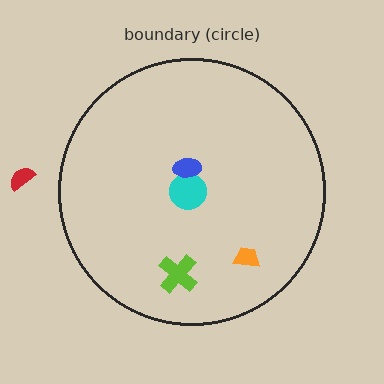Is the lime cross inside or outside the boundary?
Inside.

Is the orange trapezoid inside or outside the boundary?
Inside.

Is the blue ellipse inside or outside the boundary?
Inside.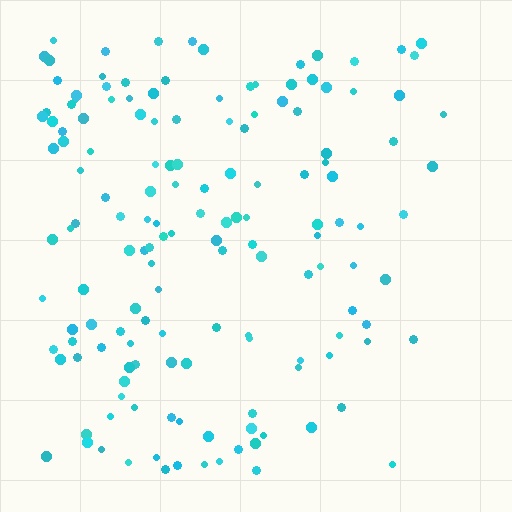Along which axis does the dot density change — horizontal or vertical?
Horizontal.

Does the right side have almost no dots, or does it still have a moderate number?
Still a moderate number, just noticeably fewer than the left.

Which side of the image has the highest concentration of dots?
The left.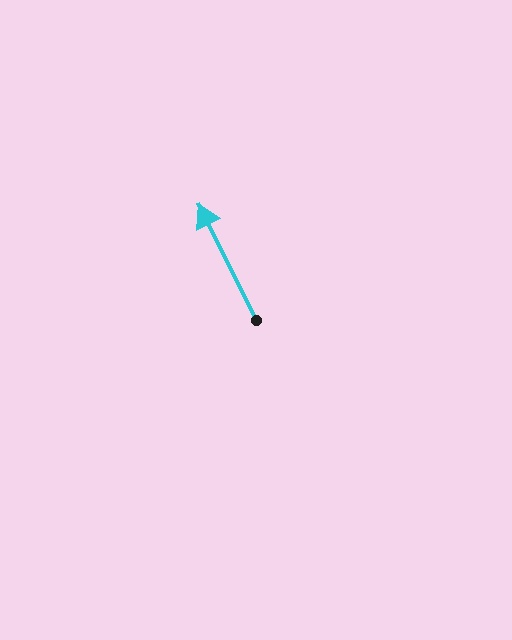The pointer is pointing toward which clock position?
Roughly 11 o'clock.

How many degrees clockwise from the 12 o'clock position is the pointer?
Approximately 334 degrees.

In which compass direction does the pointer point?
Northwest.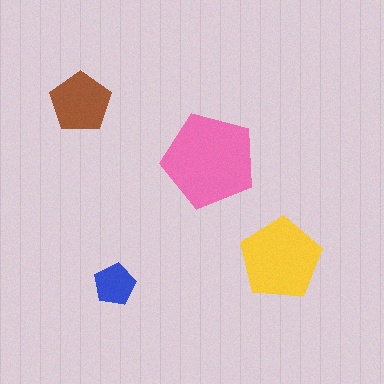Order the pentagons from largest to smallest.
the pink one, the yellow one, the brown one, the blue one.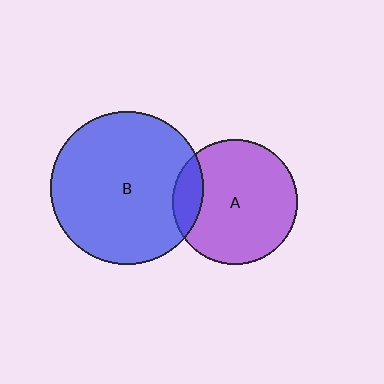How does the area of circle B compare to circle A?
Approximately 1.5 times.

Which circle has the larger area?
Circle B (blue).